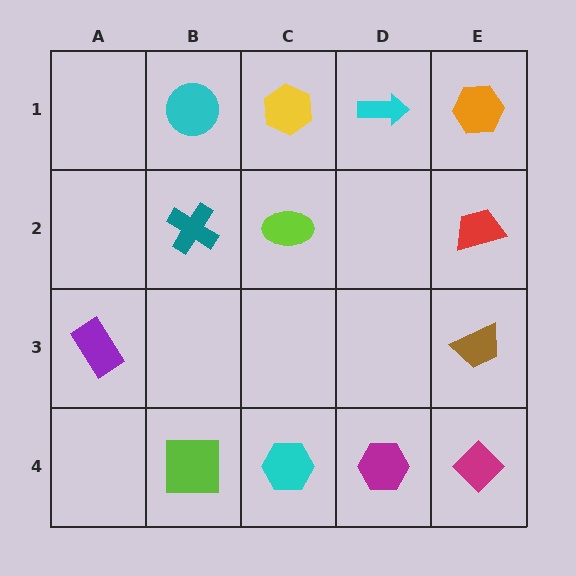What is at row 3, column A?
A purple rectangle.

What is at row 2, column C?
A lime ellipse.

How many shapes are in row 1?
4 shapes.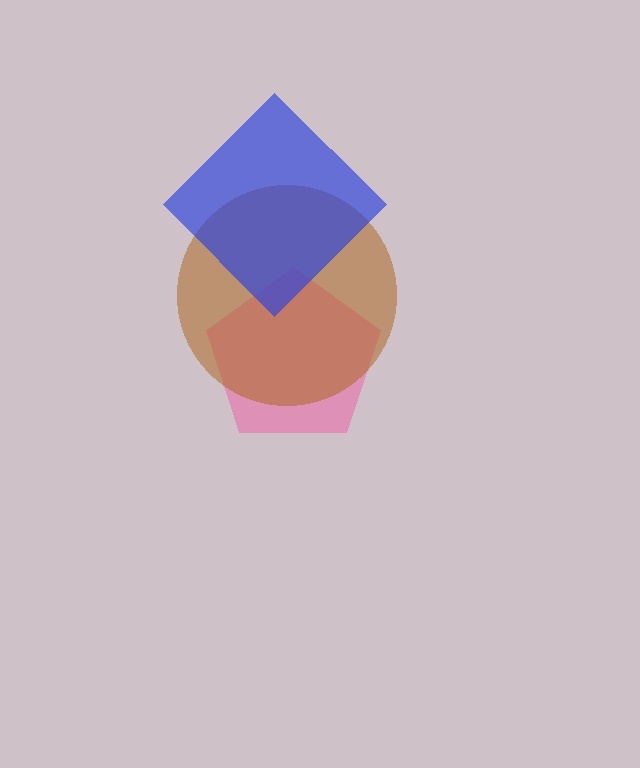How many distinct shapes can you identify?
There are 3 distinct shapes: a pink pentagon, a brown circle, a blue diamond.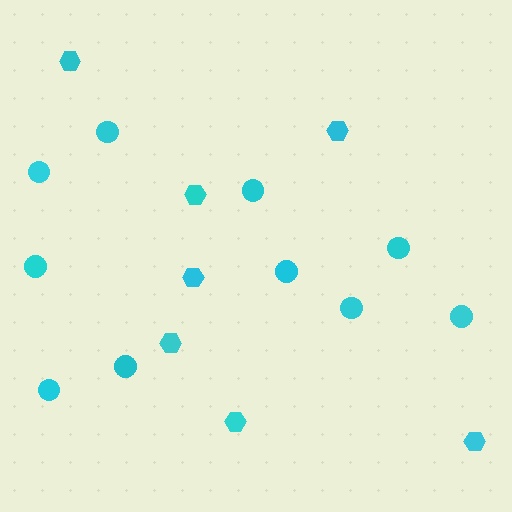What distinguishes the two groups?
There are 2 groups: one group of hexagons (7) and one group of circles (10).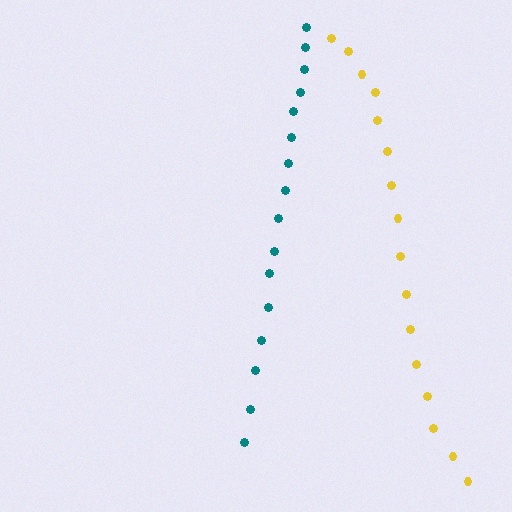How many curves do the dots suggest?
There are 2 distinct paths.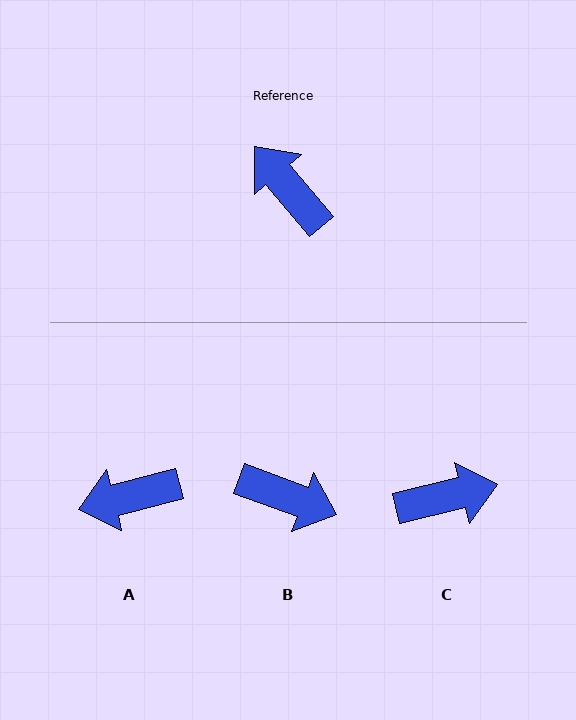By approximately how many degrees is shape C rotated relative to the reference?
Approximately 116 degrees clockwise.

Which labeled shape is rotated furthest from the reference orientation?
B, about 150 degrees away.